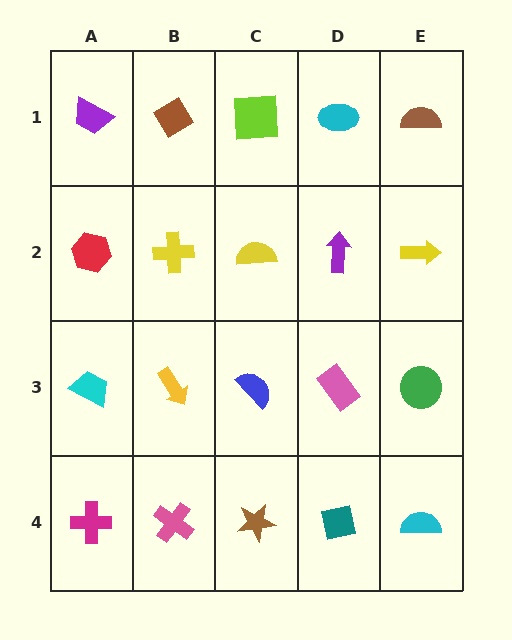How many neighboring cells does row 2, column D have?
4.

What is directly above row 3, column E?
A yellow arrow.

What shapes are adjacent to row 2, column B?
A brown diamond (row 1, column B), a yellow arrow (row 3, column B), a red hexagon (row 2, column A), a yellow semicircle (row 2, column C).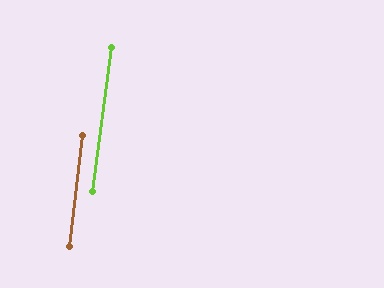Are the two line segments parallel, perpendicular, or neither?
Parallel — their directions differ by only 0.9°.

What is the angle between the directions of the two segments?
Approximately 1 degree.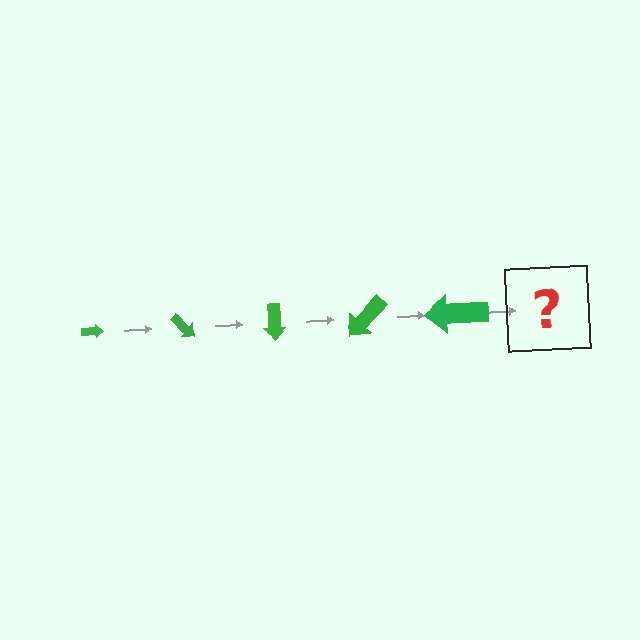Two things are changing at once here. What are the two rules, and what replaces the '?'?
The two rules are that the arrow grows larger each step and it rotates 45 degrees each step. The '?' should be an arrow, larger than the previous one and rotated 225 degrees from the start.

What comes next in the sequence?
The next element should be an arrow, larger than the previous one and rotated 225 degrees from the start.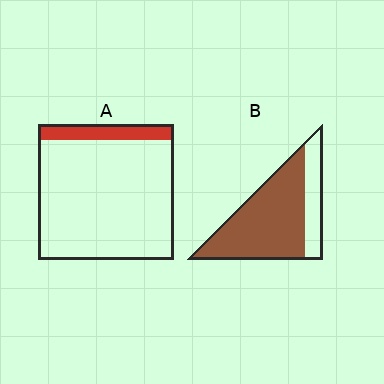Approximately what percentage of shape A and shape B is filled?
A is approximately 10% and B is approximately 75%.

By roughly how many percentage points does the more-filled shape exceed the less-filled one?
By roughly 65 percentage points (B over A).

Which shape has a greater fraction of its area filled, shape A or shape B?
Shape B.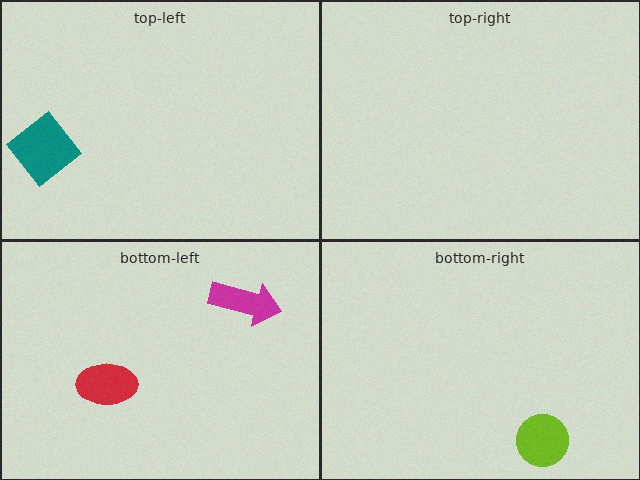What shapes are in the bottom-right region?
The lime circle.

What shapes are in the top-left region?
The teal diamond.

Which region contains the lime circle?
The bottom-right region.